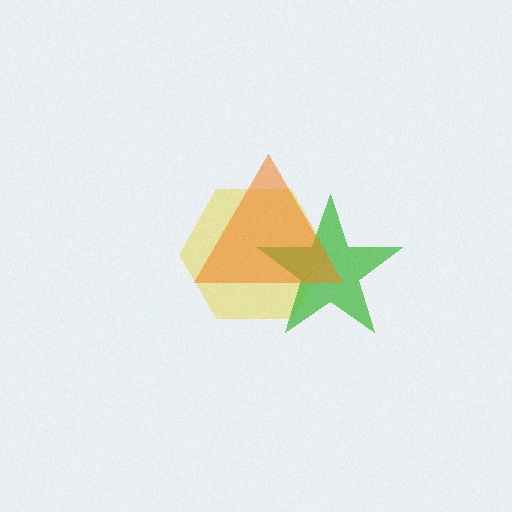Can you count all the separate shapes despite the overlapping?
Yes, there are 3 separate shapes.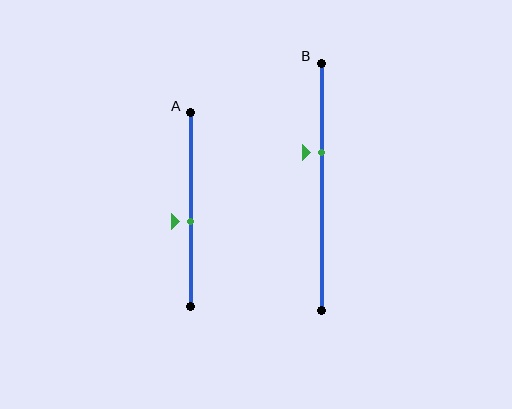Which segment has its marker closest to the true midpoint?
Segment A has its marker closest to the true midpoint.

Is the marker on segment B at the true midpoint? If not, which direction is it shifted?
No, the marker on segment B is shifted upward by about 14% of the segment length.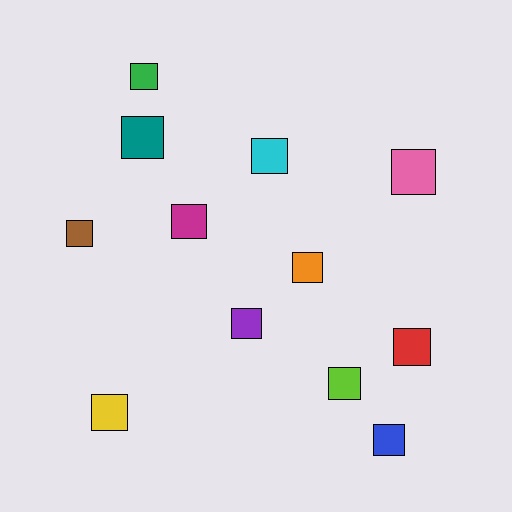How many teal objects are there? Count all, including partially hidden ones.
There is 1 teal object.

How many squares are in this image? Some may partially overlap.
There are 12 squares.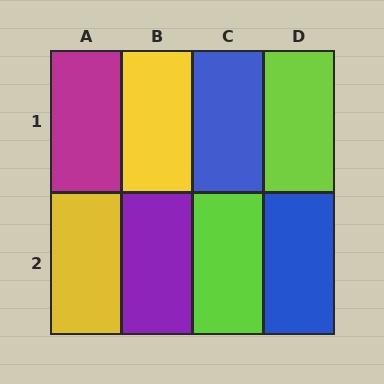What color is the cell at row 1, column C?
Blue.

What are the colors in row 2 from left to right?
Yellow, purple, lime, blue.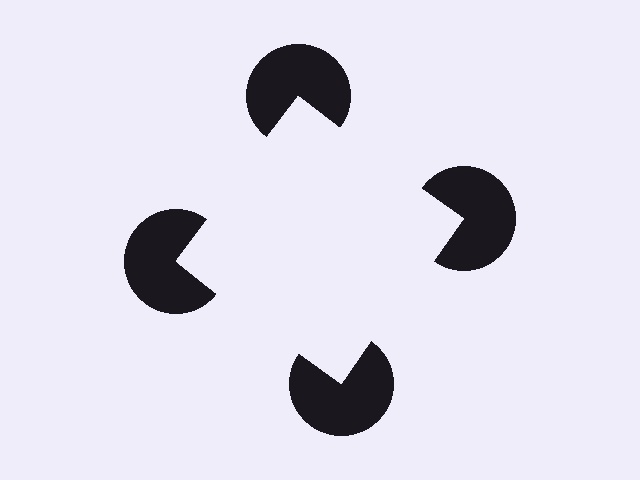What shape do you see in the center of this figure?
An illusory square — its edges are inferred from the aligned wedge cuts in the pac-man discs, not physically drawn.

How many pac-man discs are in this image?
There are 4 — one at each vertex of the illusory square.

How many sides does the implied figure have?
4 sides.